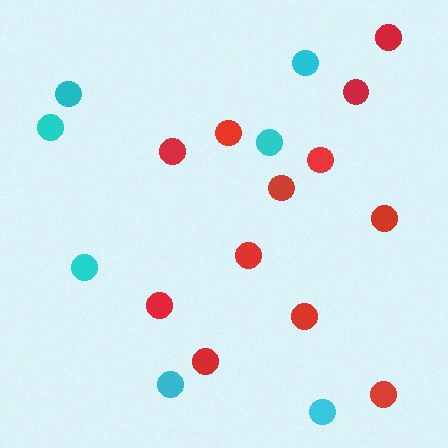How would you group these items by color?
There are 2 groups: one group of cyan circles (7) and one group of red circles (12).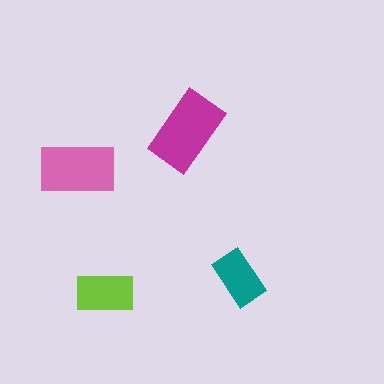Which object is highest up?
The magenta rectangle is topmost.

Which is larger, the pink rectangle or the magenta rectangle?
The magenta one.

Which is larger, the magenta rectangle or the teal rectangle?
The magenta one.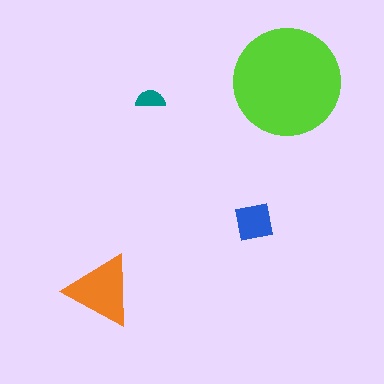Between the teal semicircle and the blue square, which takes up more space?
The blue square.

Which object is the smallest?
The teal semicircle.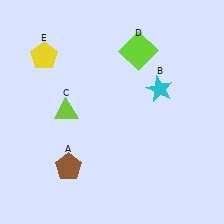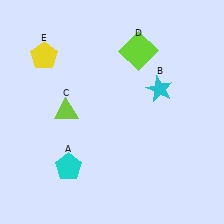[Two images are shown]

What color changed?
The pentagon (A) changed from brown in Image 1 to cyan in Image 2.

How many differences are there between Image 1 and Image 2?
There is 1 difference between the two images.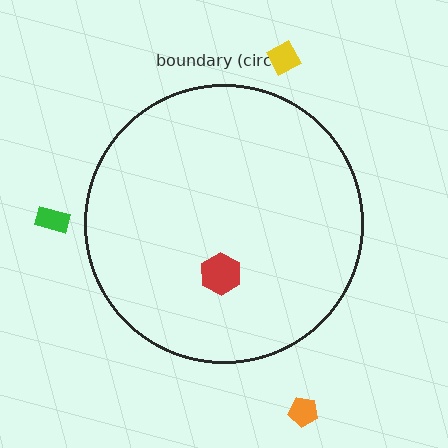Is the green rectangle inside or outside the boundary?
Outside.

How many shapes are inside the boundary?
1 inside, 3 outside.